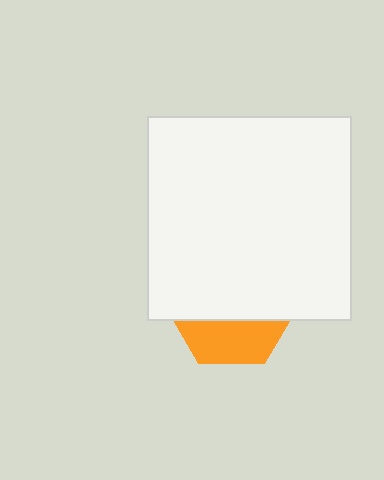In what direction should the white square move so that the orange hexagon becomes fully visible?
The white square should move up. That is the shortest direction to clear the overlap and leave the orange hexagon fully visible.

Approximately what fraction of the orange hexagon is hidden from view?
Roughly 67% of the orange hexagon is hidden behind the white square.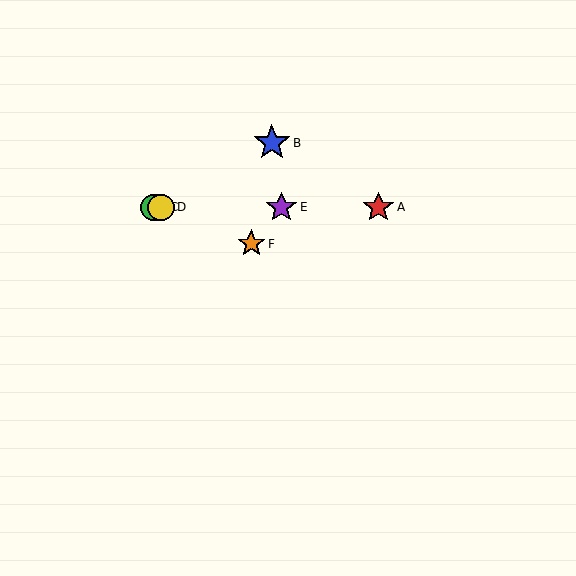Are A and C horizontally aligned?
Yes, both are at y≈207.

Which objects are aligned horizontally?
Objects A, C, D, E are aligned horizontally.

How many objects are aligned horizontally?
4 objects (A, C, D, E) are aligned horizontally.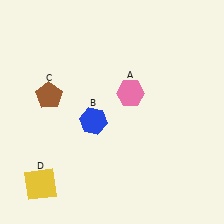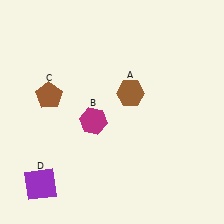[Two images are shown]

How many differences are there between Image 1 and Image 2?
There are 3 differences between the two images.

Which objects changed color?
A changed from pink to brown. B changed from blue to magenta. D changed from yellow to purple.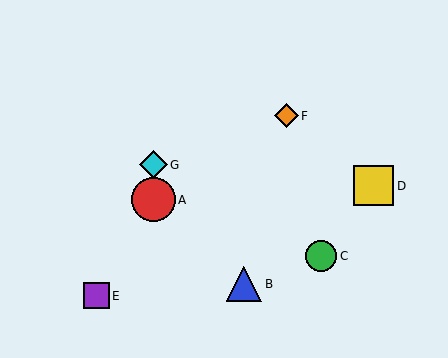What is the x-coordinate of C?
Object C is at x≈321.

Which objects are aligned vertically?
Objects A, G are aligned vertically.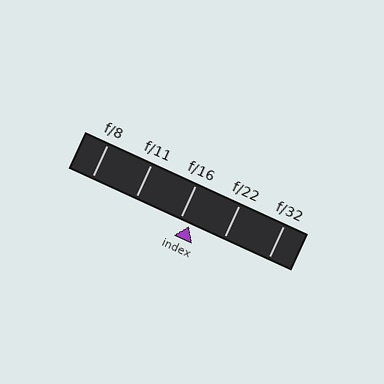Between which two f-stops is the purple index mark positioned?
The index mark is between f/16 and f/22.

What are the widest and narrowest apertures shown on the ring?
The widest aperture shown is f/8 and the narrowest is f/32.